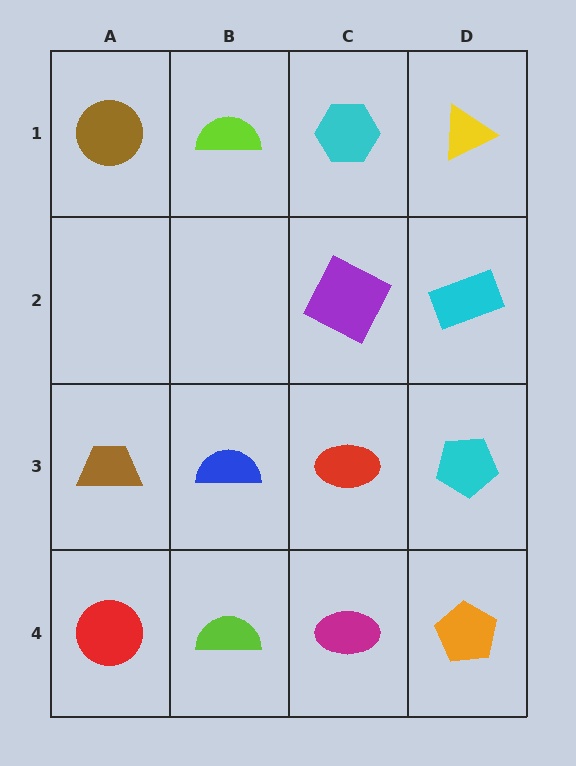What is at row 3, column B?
A blue semicircle.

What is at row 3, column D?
A cyan pentagon.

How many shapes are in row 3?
4 shapes.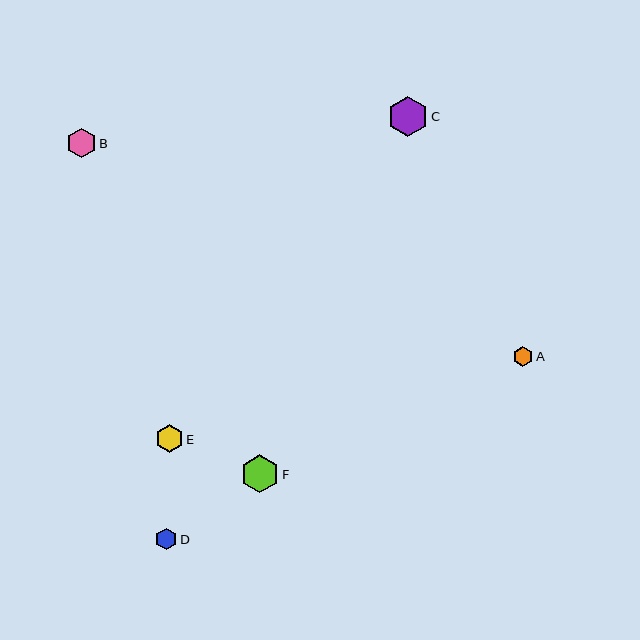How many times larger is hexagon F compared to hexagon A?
Hexagon F is approximately 1.9 times the size of hexagon A.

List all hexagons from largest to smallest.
From largest to smallest: C, F, B, E, D, A.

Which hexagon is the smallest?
Hexagon A is the smallest with a size of approximately 20 pixels.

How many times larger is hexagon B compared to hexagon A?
Hexagon B is approximately 1.5 times the size of hexagon A.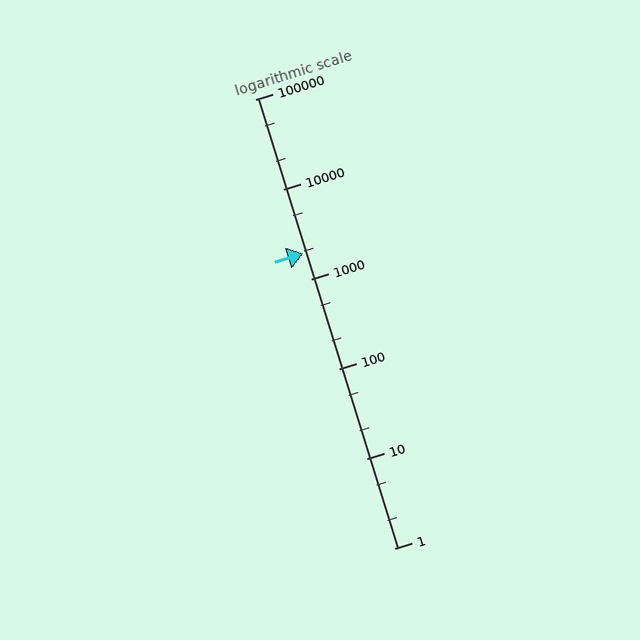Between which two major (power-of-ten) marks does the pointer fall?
The pointer is between 1000 and 10000.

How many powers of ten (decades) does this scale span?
The scale spans 5 decades, from 1 to 100000.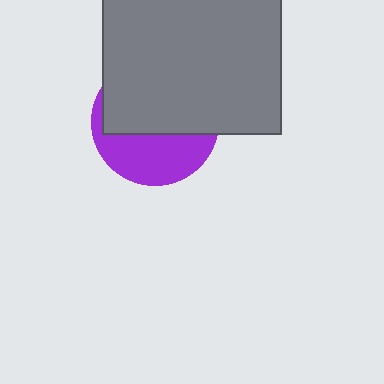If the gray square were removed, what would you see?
You would see the complete purple circle.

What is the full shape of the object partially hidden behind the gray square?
The partially hidden object is a purple circle.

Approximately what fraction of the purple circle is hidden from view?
Roughly 60% of the purple circle is hidden behind the gray square.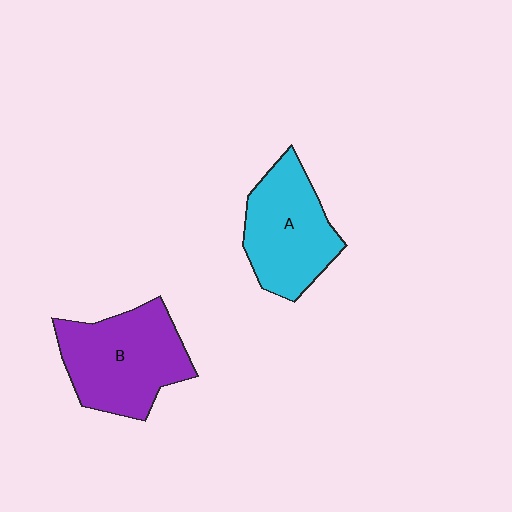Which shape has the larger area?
Shape B (purple).